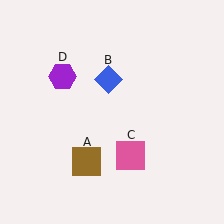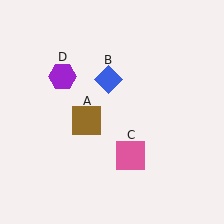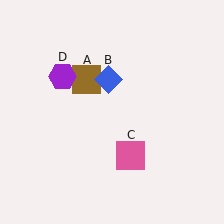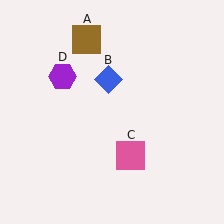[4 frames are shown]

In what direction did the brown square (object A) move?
The brown square (object A) moved up.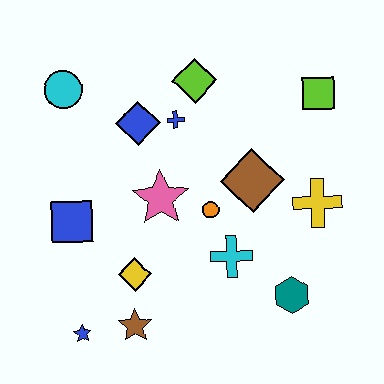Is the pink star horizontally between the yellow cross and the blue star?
Yes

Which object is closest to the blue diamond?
The blue cross is closest to the blue diamond.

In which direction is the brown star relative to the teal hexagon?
The brown star is to the left of the teal hexagon.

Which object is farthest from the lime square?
The blue star is farthest from the lime square.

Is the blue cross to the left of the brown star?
No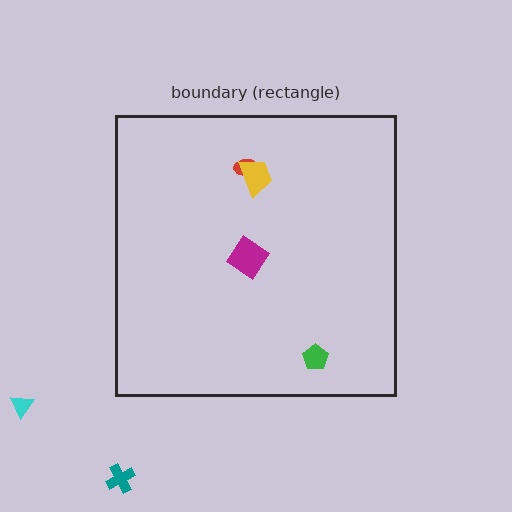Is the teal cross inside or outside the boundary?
Outside.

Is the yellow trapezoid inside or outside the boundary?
Inside.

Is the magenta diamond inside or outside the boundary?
Inside.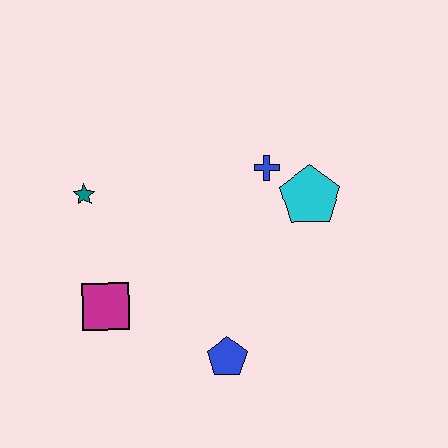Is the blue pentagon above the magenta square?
No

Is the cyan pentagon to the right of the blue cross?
Yes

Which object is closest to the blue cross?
The cyan pentagon is closest to the blue cross.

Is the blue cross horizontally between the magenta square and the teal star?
No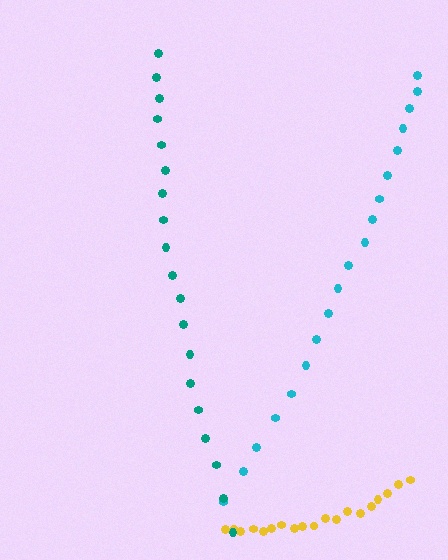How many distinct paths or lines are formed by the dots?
There are 3 distinct paths.